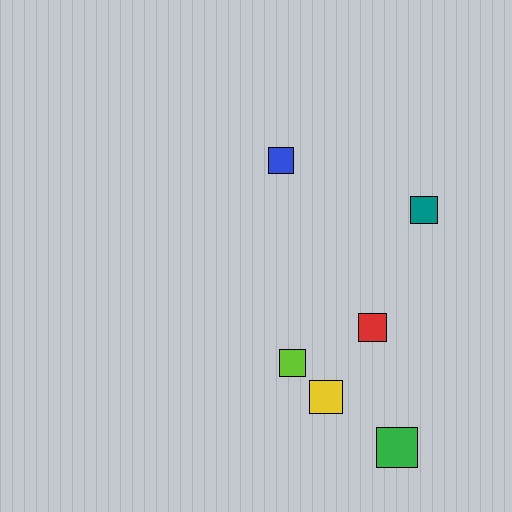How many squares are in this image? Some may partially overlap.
There are 6 squares.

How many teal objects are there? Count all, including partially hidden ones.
There is 1 teal object.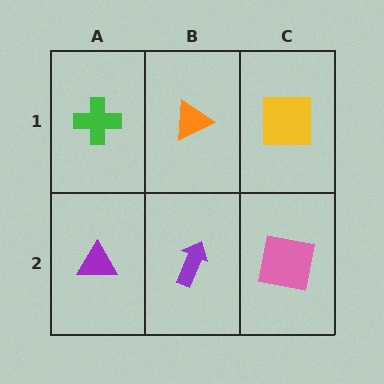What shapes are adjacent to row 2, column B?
An orange triangle (row 1, column B), a purple triangle (row 2, column A), a pink square (row 2, column C).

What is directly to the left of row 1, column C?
An orange triangle.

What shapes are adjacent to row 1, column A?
A purple triangle (row 2, column A), an orange triangle (row 1, column B).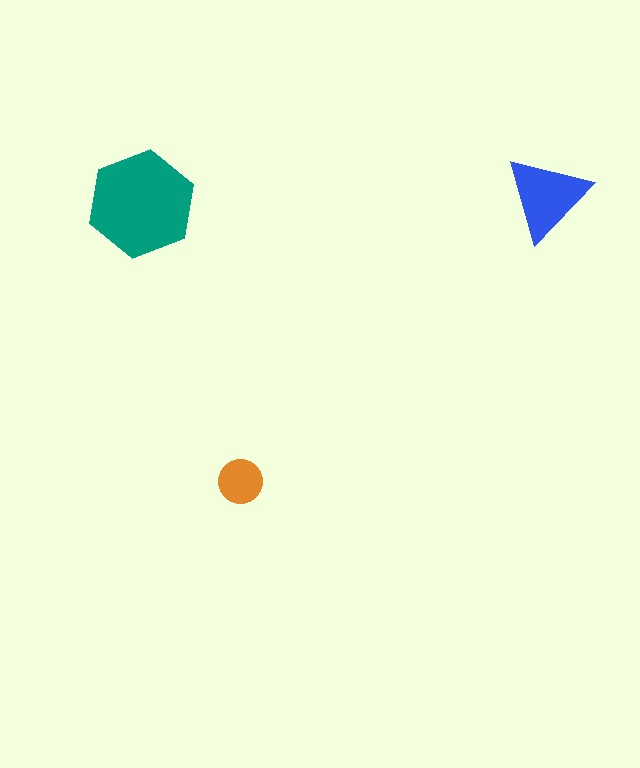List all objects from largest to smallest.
The teal hexagon, the blue triangle, the orange circle.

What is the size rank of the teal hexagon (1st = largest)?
1st.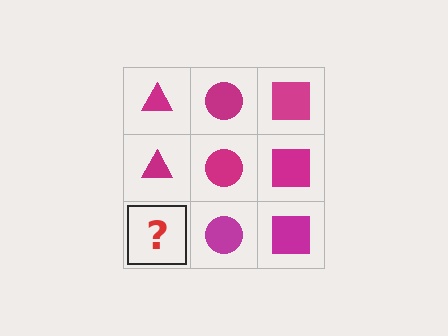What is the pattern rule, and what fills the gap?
The rule is that each column has a consistent shape. The gap should be filled with a magenta triangle.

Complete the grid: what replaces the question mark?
The question mark should be replaced with a magenta triangle.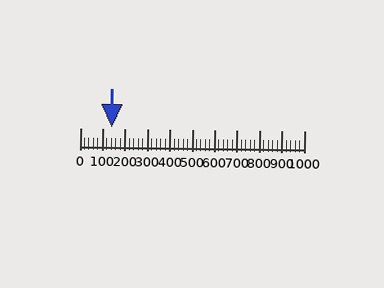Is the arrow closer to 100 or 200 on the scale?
The arrow is closer to 100.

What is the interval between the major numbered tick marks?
The major tick marks are spaced 100 units apart.